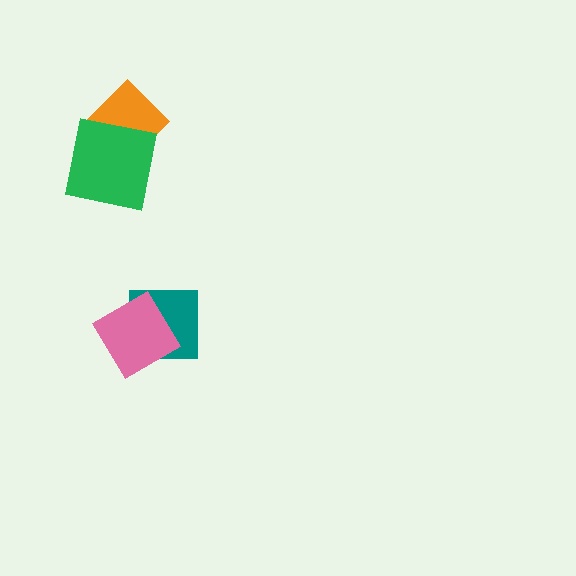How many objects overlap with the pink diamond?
1 object overlaps with the pink diamond.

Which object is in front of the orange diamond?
The green square is in front of the orange diamond.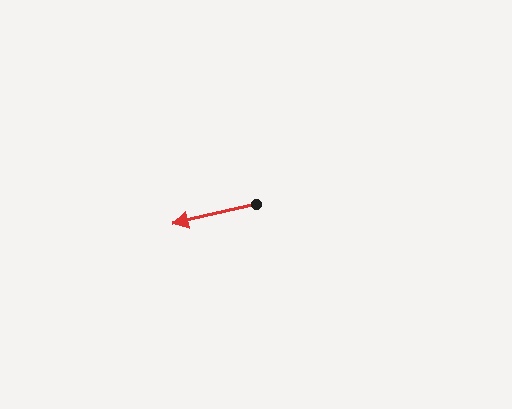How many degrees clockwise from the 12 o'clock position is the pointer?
Approximately 257 degrees.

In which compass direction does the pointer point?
West.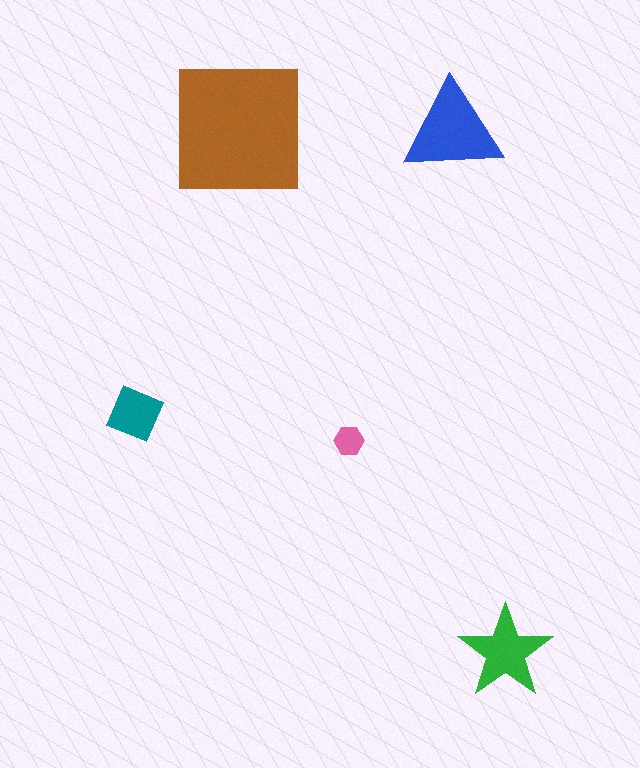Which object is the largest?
The brown square.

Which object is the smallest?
The pink hexagon.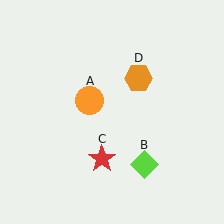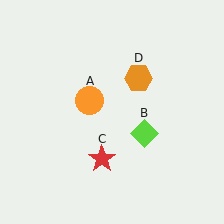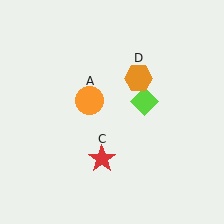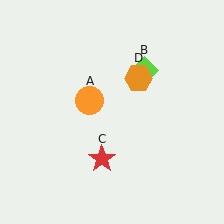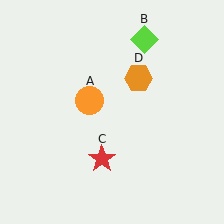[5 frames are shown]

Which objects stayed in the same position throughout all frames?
Orange circle (object A) and red star (object C) and orange hexagon (object D) remained stationary.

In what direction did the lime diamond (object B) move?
The lime diamond (object B) moved up.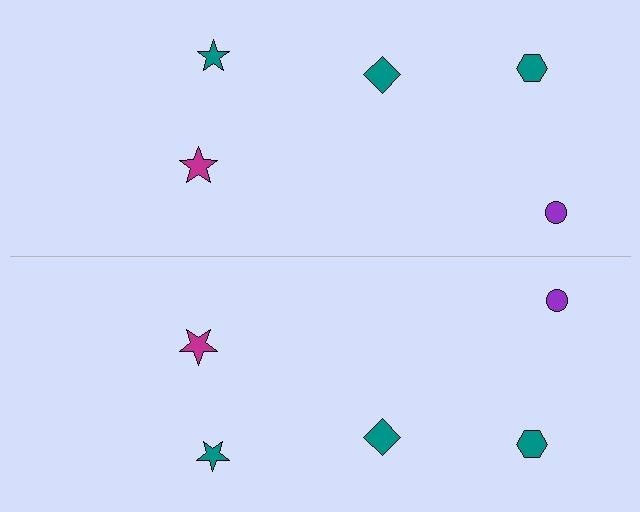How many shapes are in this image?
There are 10 shapes in this image.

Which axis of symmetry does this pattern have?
The pattern has a horizontal axis of symmetry running through the center of the image.